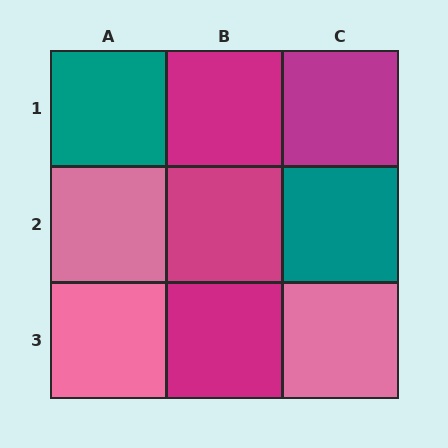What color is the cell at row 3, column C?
Pink.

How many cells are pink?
3 cells are pink.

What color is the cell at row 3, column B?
Magenta.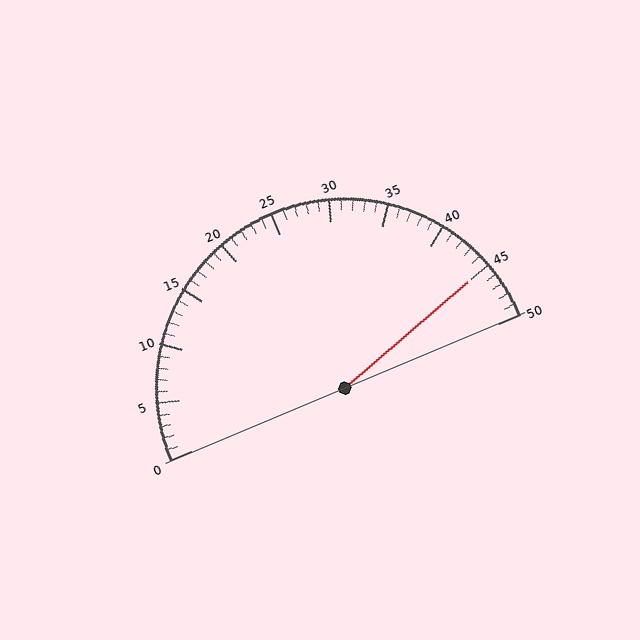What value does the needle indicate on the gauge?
The needle indicates approximately 45.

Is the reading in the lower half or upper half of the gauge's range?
The reading is in the upper half of the range (0 to 50).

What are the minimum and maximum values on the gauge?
The gauge ranges from 0 to 50.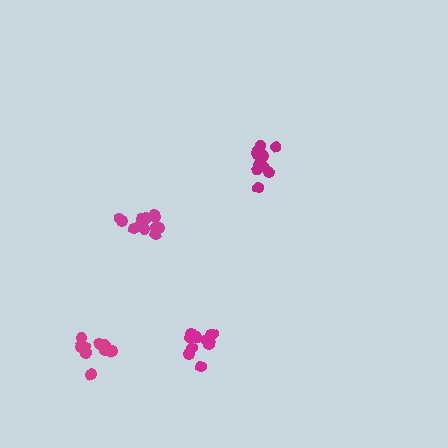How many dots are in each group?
Group 1: 11 dots, Group 2: 12 dots, Group 3: 9 dots, Group 4: 10 dots (42 total).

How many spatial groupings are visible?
There are 4 spatial groupings.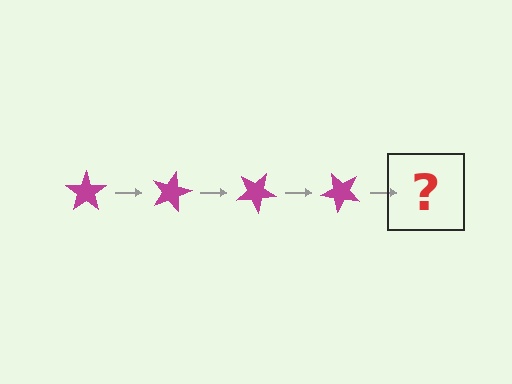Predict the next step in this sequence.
The next step is a magenta star rotated 60 degrees.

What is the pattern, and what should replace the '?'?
The pattern is that the star rotates 15 degrees each step. The '?' should be a magenta star rotated 60 degrees.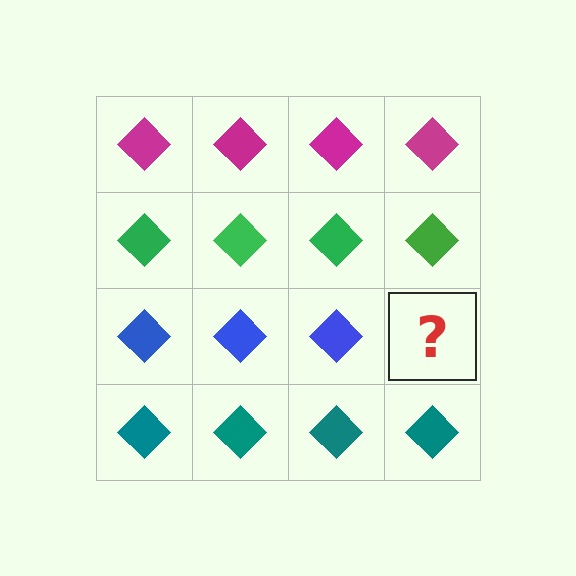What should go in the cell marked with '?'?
The missing cell should contain a blue diamond.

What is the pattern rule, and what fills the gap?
The rule is that each row has a consistent color. The gap should be filled with a blue diamond.